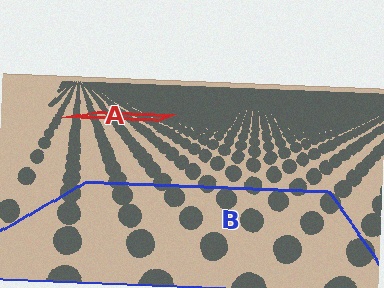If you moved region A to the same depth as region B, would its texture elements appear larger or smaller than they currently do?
They would appear larger. At a closer depth, the same texture elements are projected at a bigger on-screen size.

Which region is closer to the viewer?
Region B is closer. The texture elements there are larger and more spread out.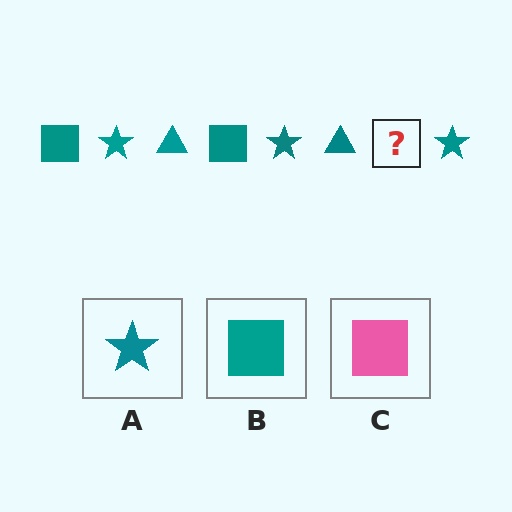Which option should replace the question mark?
Option B.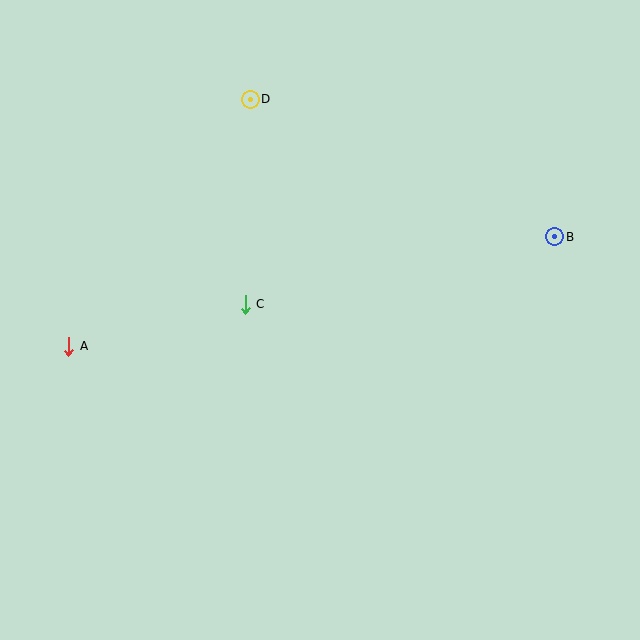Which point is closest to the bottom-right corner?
Point B is closest to the bottom-right corner.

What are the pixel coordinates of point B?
Point B is at (555, 237).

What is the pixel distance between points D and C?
The distance between D and C is 205 pixels.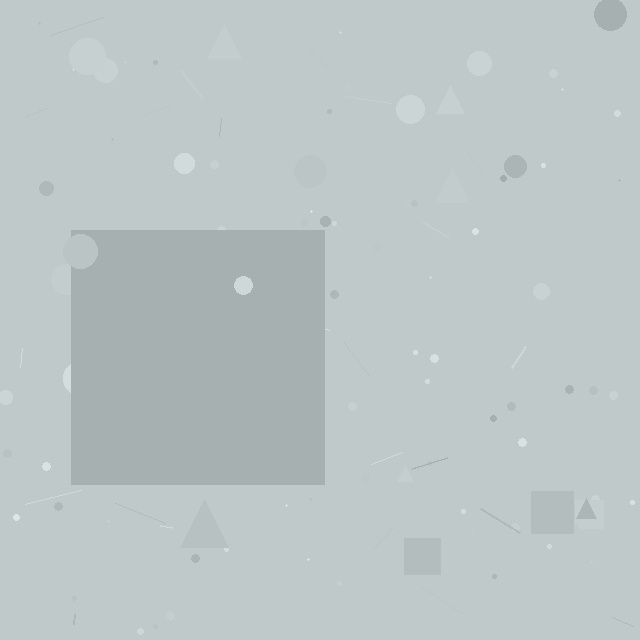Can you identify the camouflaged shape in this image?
The camouflaged shape is a square.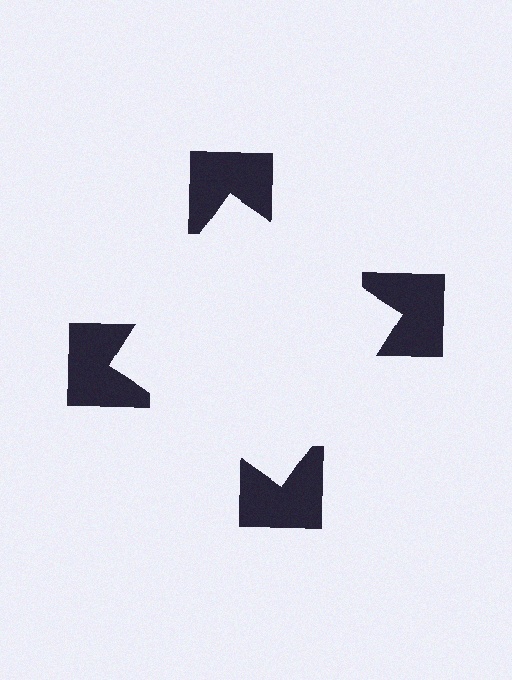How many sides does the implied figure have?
4 sides.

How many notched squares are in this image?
There are 4 — one at each vertex of the illusory square.